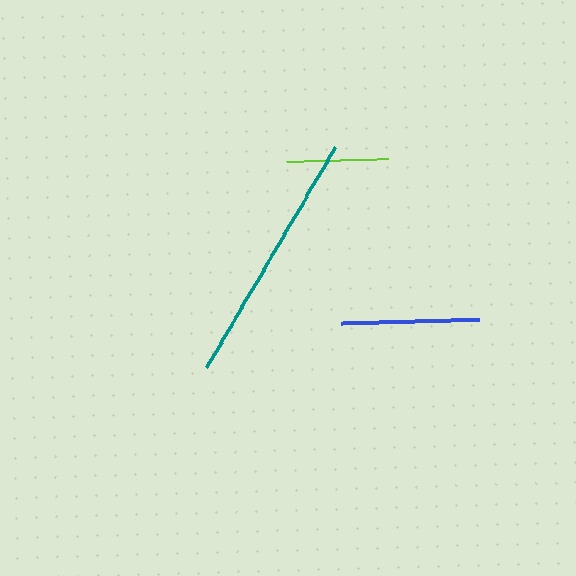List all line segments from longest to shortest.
From longest to shortest: teal, blue, lime.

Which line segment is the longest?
The teal line is the longest at approximately 255 pixels.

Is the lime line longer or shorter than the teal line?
The teal line is longer than the lime line.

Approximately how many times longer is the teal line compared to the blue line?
The teal line is approximately 1.9 times the length of the blue line.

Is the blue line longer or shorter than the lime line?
The blue line is longer than the lime line.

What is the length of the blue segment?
The blue segment is approximately 138 pixels long.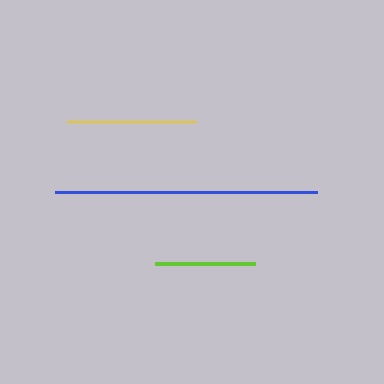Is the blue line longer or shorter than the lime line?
The blue line is longer than the lime line.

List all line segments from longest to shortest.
From longest to shortest: blue, yellow, lime.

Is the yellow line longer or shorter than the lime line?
The yellow line is longer than the lime line.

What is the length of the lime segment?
The lime segment is approximately 100 pixels long.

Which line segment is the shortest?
The lime line is the shortest at approximately 100 pixels.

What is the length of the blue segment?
The blue segment is approximately 262 pixels long.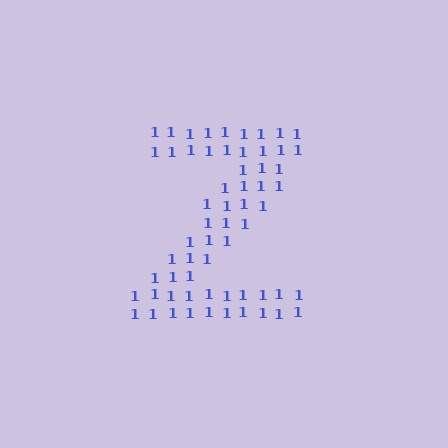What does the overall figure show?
The overall figure shows the letter Z.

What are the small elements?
The small elements are digit 1's.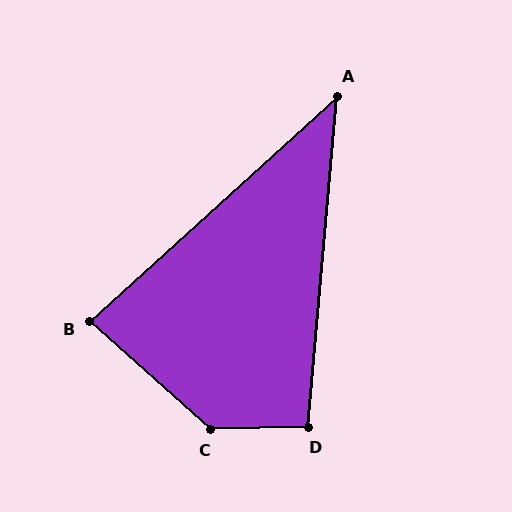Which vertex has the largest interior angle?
C, at approximately 137 degrees.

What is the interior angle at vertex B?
Approximately 84 degrees (acute).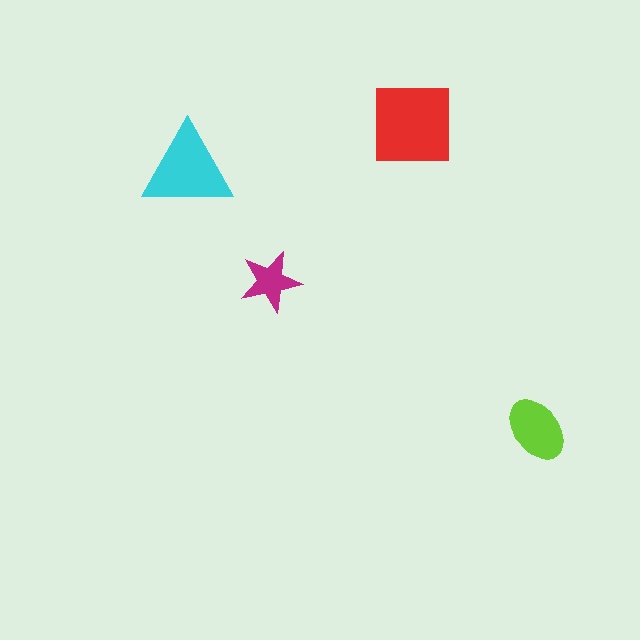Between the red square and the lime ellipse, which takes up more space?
The red square.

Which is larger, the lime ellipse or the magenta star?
The lime ellipse.